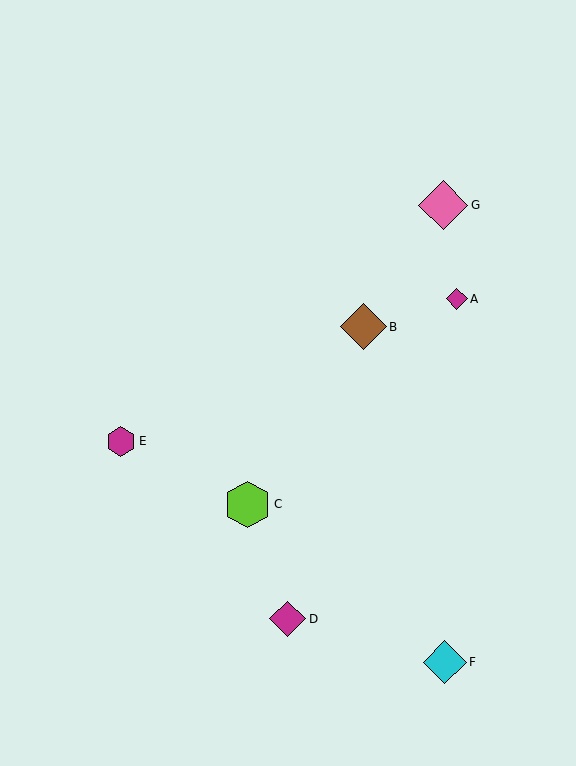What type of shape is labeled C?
Shape C is a lime hexagon.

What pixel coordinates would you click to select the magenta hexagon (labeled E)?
Click at (121, 442) to select the magenta hexagon E.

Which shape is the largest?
The pink diamond (labeled G) is the largest.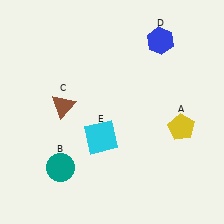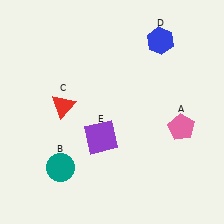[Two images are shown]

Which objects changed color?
A changed from yellow to pink. C changed from brown to red. E changed from cyan to purple.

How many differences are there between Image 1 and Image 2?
There are 3 differences between the two images.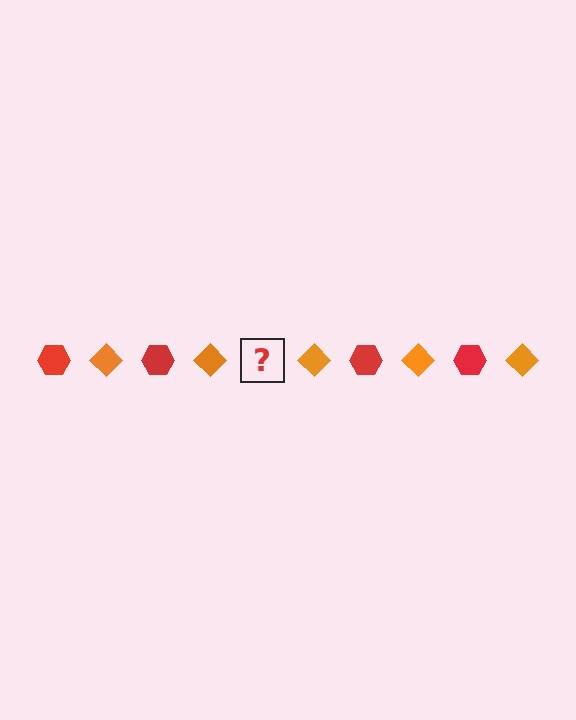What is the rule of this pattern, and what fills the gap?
The rule is that the pattern alternates between red hexagon and orange diamond. The gap should be filled with a red hexagon.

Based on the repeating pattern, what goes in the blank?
The blank should be a red hexagon.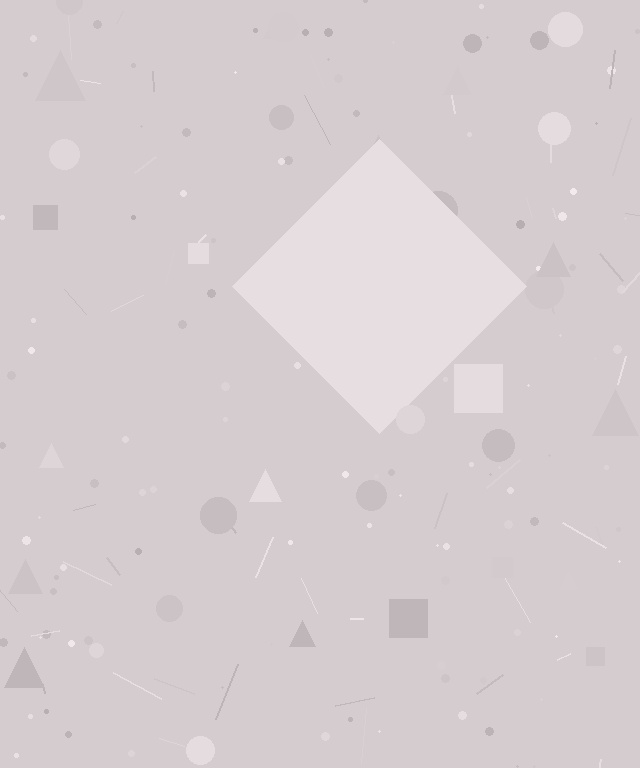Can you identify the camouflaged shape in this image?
The camouflaged shape is a diamond.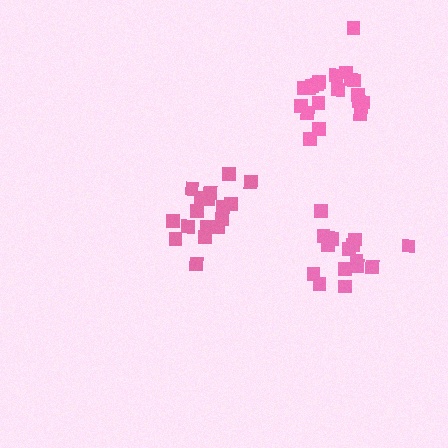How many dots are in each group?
Group 1: 17 dots, Group 2: 20 dots, Group 3: 15 dots (52 total).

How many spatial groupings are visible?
There are 3 spatial groupings.